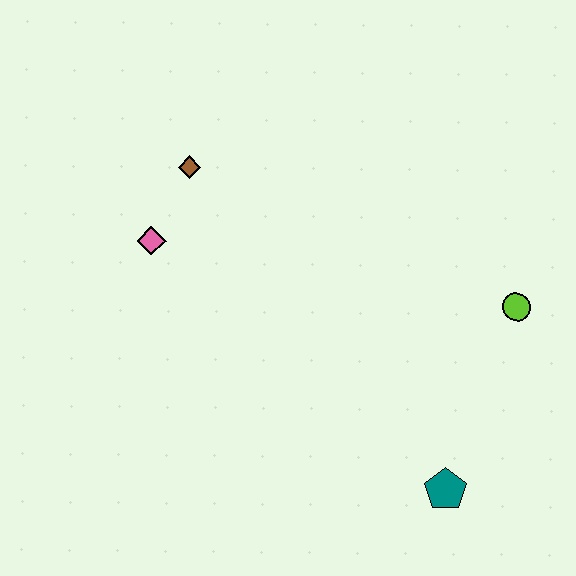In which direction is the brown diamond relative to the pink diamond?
The brown diamond is above the pink diamond.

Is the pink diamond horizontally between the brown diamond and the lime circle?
No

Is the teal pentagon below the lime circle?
Yes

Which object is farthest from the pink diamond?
The teal pentagon is farthest from the pink diamond.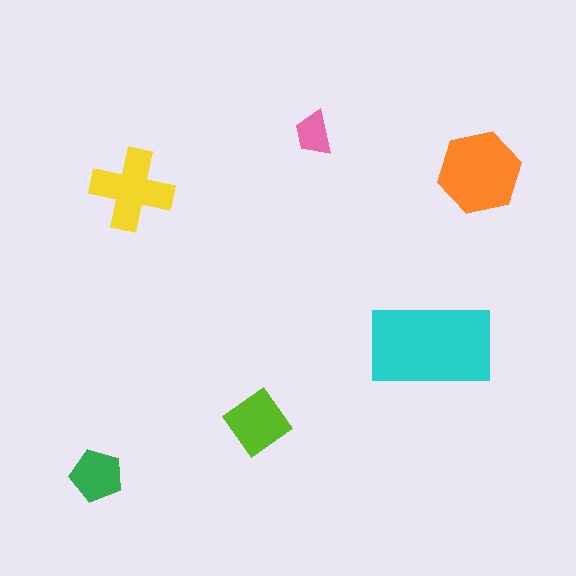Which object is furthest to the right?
The orange hexagon is rightmost.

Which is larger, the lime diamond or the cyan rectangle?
The cyan rectangle.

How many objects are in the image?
There are 6 objects in the image.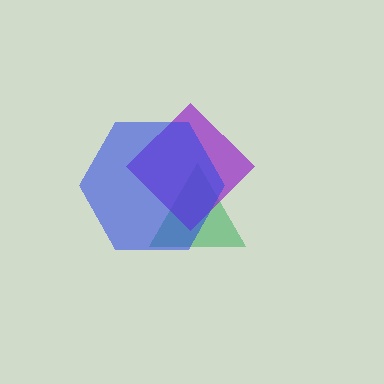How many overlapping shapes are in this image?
There are 3 overlapping shapes in the image.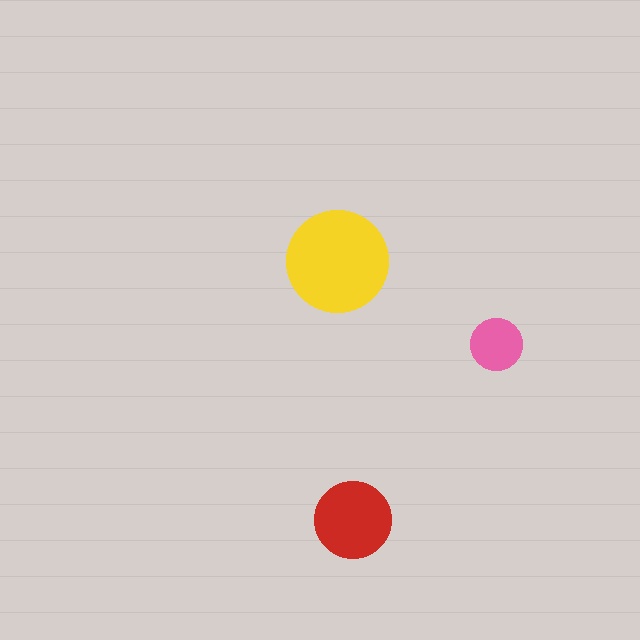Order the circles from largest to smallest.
the yellow one, the red one, the pink one.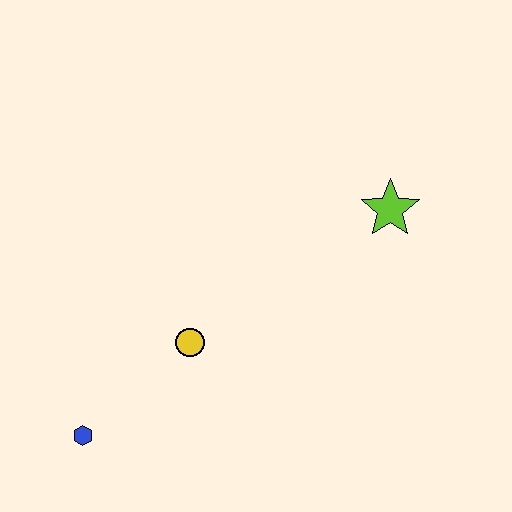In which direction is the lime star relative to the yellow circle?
The lime star is to the right of the yellow circle.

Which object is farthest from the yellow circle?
The lime star is farthest from the yellow circle.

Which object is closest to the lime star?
The yellow circle is closest to the lime star.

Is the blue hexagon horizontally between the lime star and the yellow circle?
No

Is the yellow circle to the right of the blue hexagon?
Yes